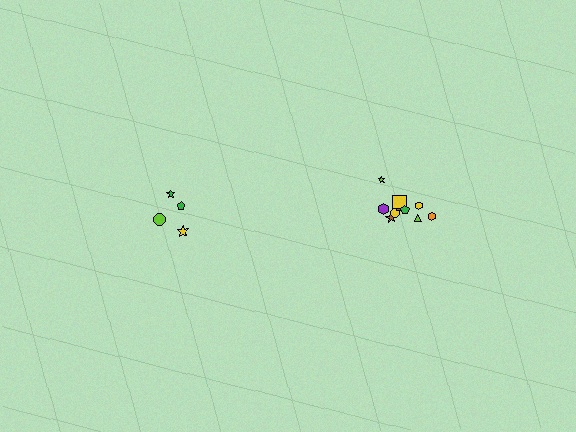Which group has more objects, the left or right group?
The right group.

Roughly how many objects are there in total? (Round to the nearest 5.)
Roughly 15 objects in total.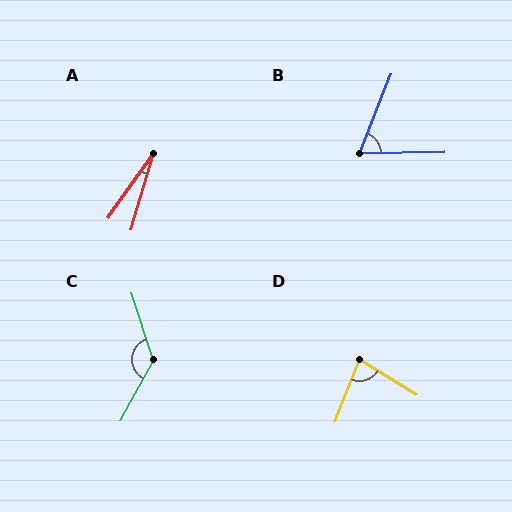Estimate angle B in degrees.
Approximately 67 degrees.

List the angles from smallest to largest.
A (19°), B (67°), D (80°), C (133°).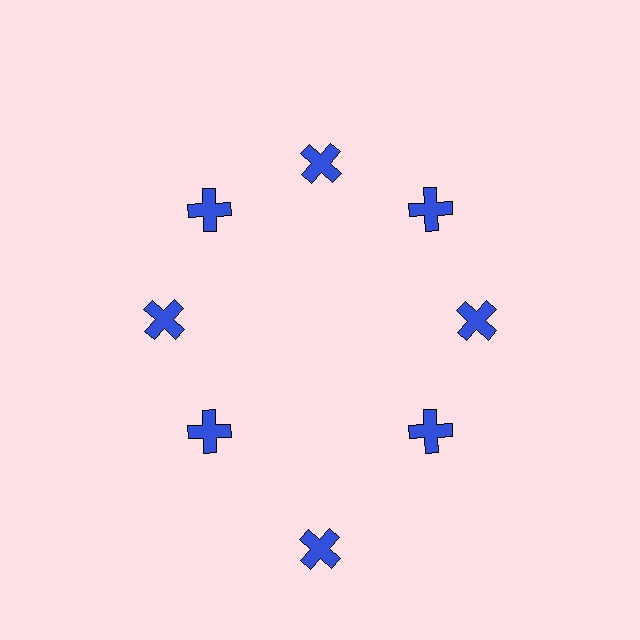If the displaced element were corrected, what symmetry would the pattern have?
It would have 8-fold rotational symmetry — the pattern would map onto itself every 45 degrees.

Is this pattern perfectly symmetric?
No. The 8 blue crosses are arranged in a ring, but one element near the 6 o'clock position is pushed outward from the center, breaking the 8-fold rotational symmetry.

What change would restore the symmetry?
The symmetry would be restored by moving it inward, back onto the ring so that all 8 crosses sit at equal angles and equal distance from the center.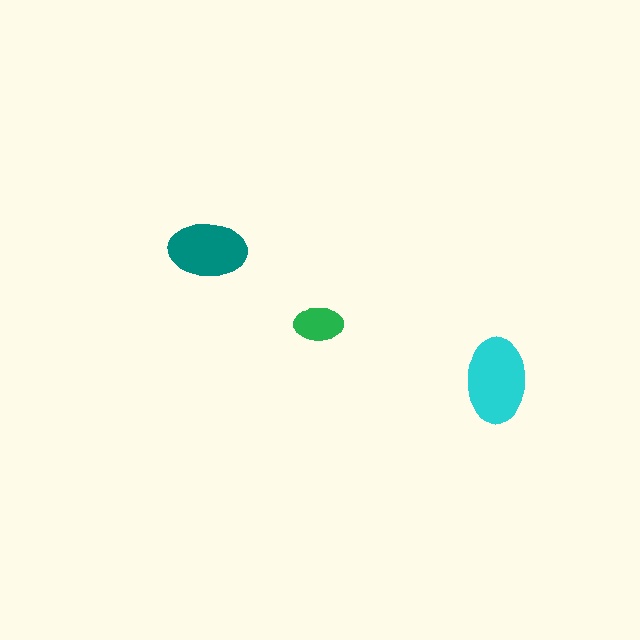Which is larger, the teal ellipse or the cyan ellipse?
The cyan one.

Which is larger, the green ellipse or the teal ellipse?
The teal one.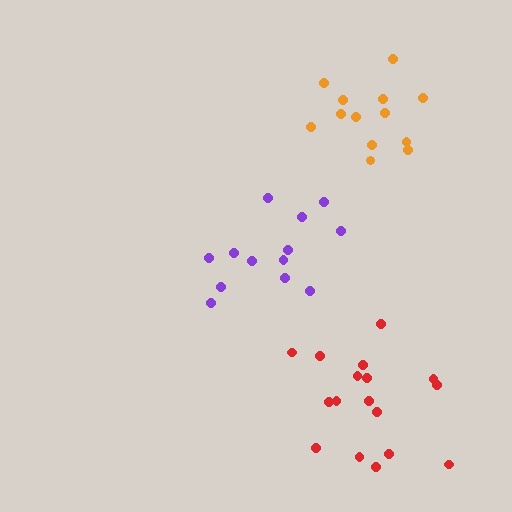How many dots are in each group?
Group 1: 13 dots, Group 2: 13 dots, Group 3: 17 dots (43 total).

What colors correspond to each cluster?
The clusters are colored: purple, orange, red.